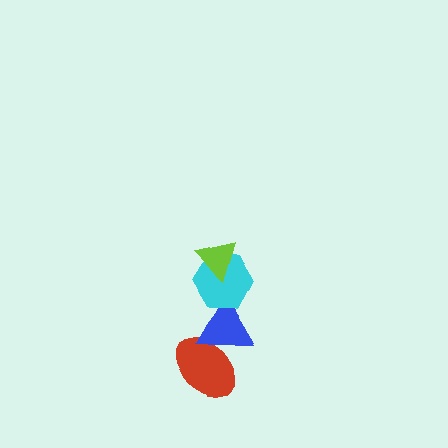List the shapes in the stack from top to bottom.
From top to bottom: the lime triangle, the cyan hexagon, the blue triangle, the red ellipse.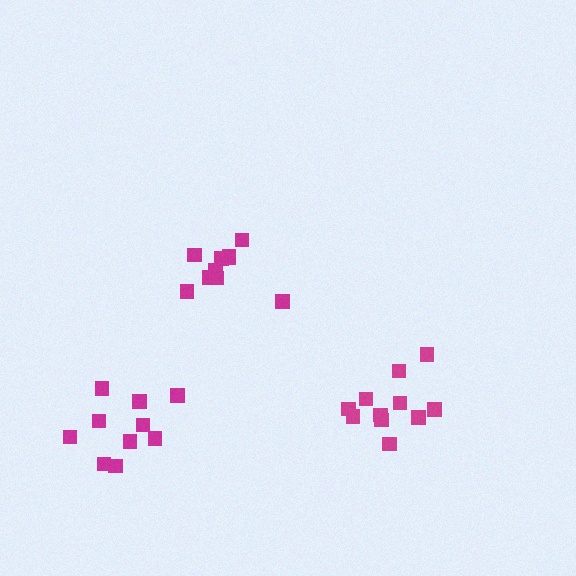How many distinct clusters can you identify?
There are 3 distinct clusters.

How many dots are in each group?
Group 1: 10 dots, Group 2: 10 dots, Group 3: 11 dots (31 total).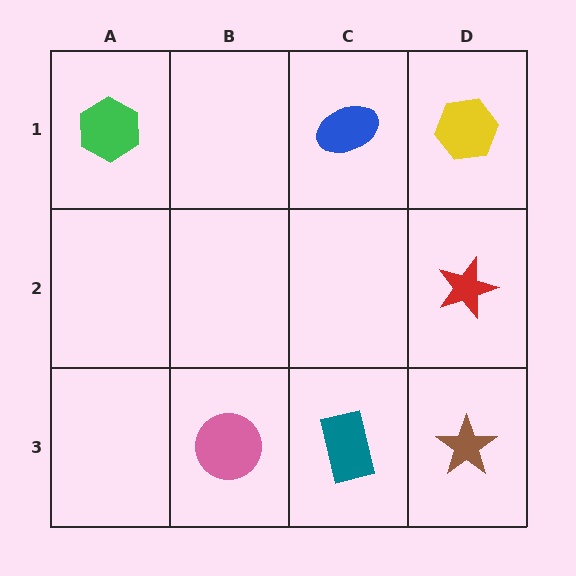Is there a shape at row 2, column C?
No, that cell is empty.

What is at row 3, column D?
A brown star.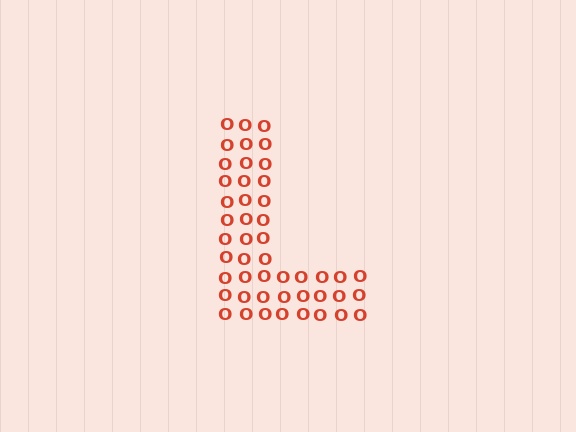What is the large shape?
The large shape is the letter L.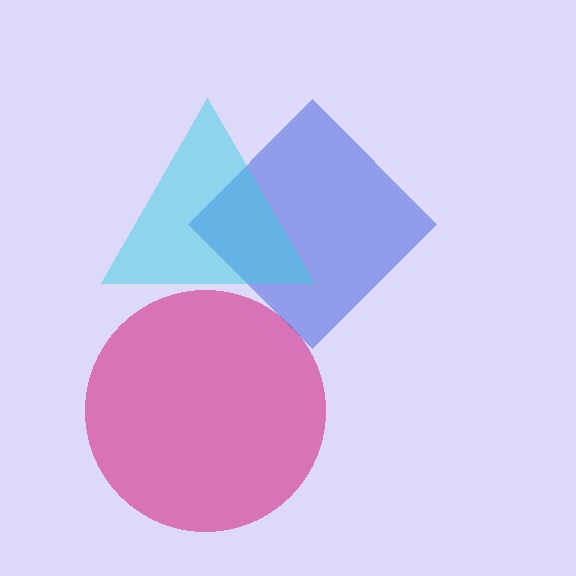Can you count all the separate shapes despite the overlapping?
Yes, there are 3 separate shapes.